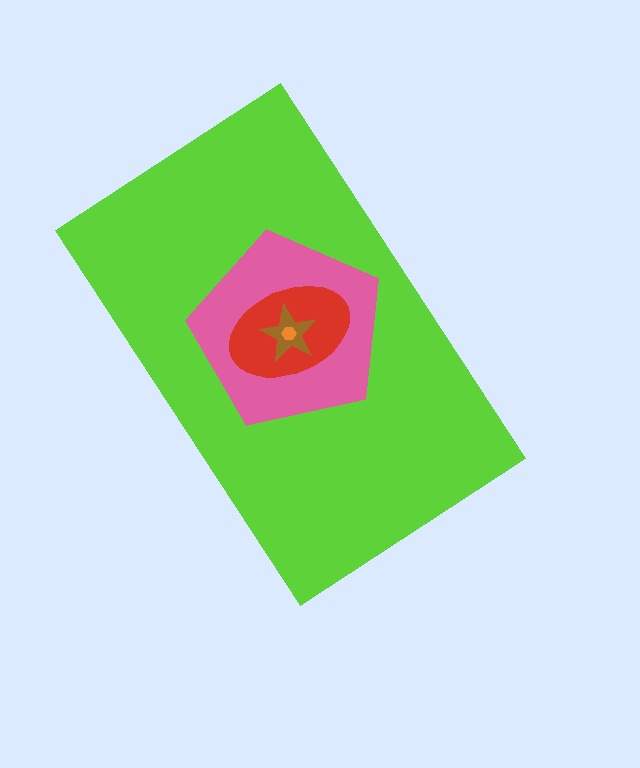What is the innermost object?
The orange hexagon.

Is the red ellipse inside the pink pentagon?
Yes.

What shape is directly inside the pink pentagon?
The red ellipse.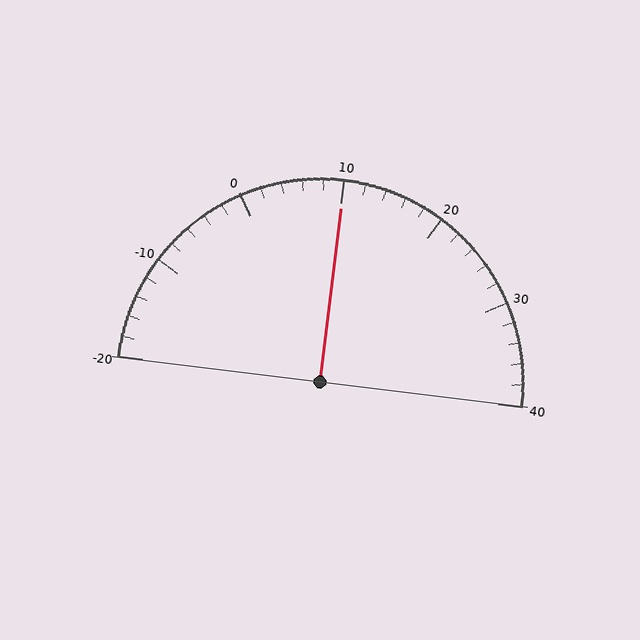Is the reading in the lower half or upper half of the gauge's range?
The reading is in the upper half of the range (-20 to 40).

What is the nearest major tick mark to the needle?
The nearest major tick mark is 10.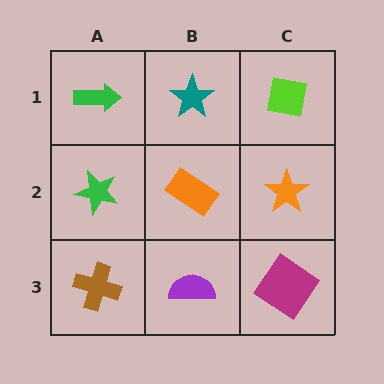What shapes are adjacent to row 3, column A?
A green star (row 2, column A), a purple semicircle (row 3, column B).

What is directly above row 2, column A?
A green arrow.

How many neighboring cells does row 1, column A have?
2.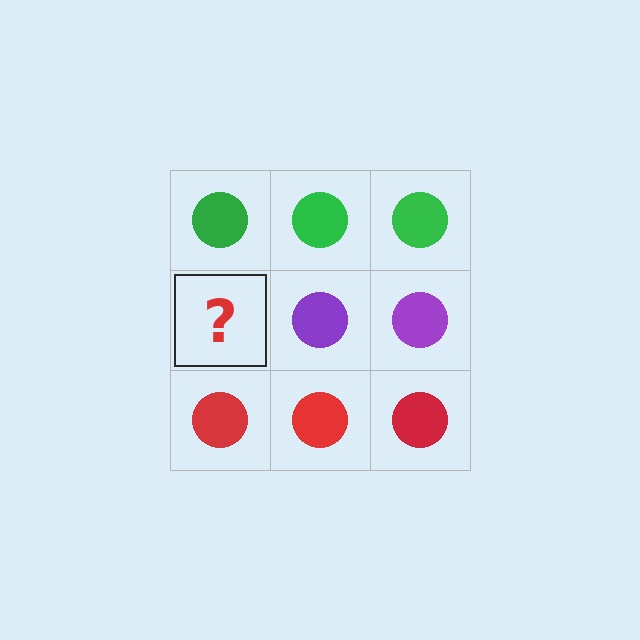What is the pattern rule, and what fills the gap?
The rule is that each row has a consistent color. The gap should be filled with a purple circle.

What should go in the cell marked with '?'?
The missing cell should contain a purple circle.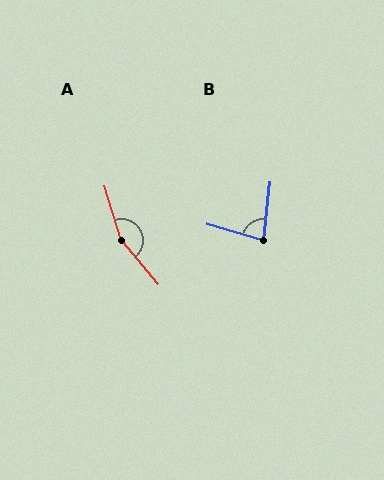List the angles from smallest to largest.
B (80°), A (157°).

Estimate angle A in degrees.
Approximately 157 degrees.